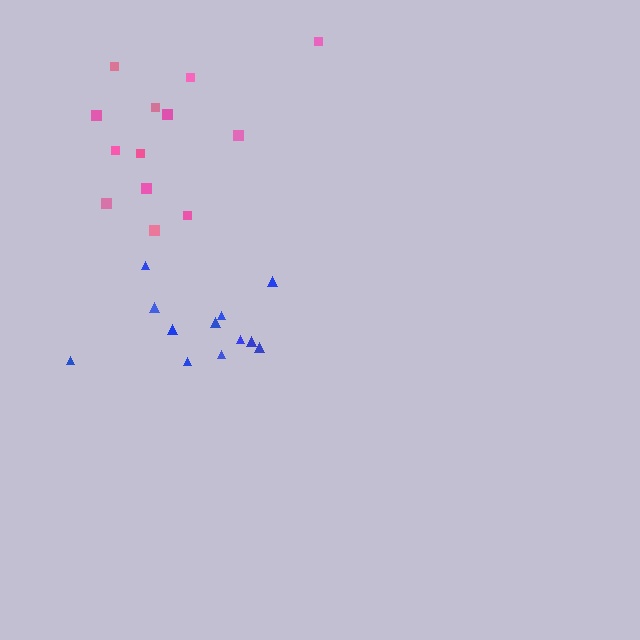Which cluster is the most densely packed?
Blue.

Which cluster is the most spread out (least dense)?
Pink.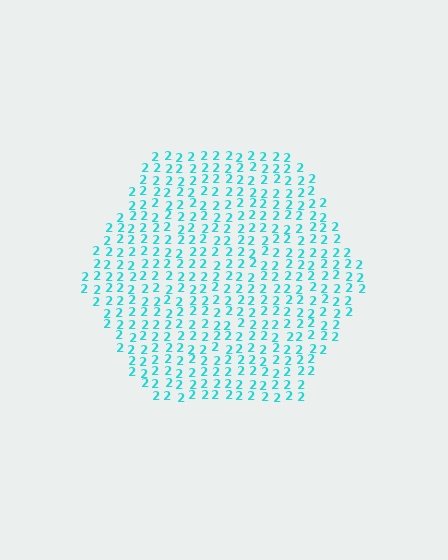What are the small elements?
The small elements are digit 2's.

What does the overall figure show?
The overall figure shows a hexagon.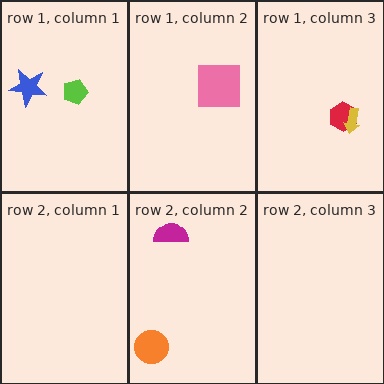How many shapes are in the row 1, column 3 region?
2.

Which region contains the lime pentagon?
The row 1, column 1 region.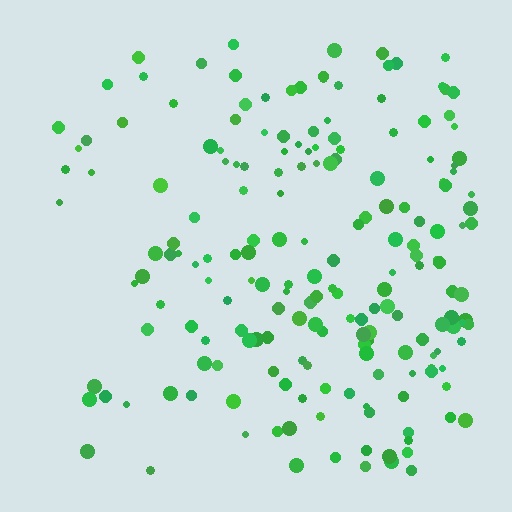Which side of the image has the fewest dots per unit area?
The left.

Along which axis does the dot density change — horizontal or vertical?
Horizontal.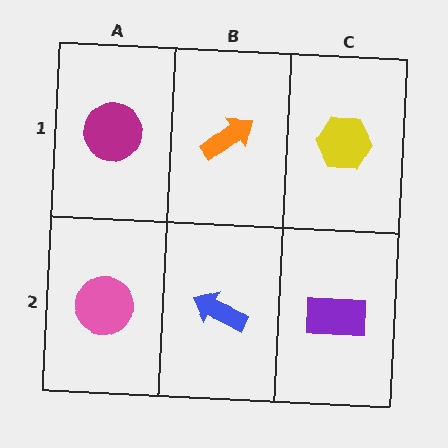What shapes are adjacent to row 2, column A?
A magenta circle (row 1, column A), a blue arrow (row 2, column B).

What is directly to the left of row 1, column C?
An orange arrow.